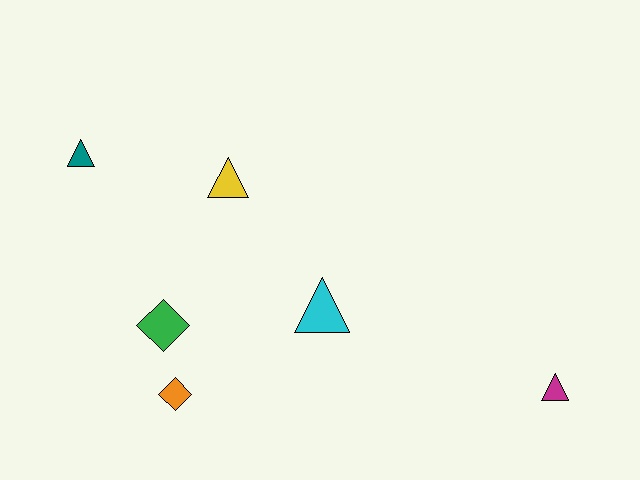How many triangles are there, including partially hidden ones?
There are 4 triangles.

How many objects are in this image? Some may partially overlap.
There are 6 objects.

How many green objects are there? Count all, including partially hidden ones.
There is 1 green object.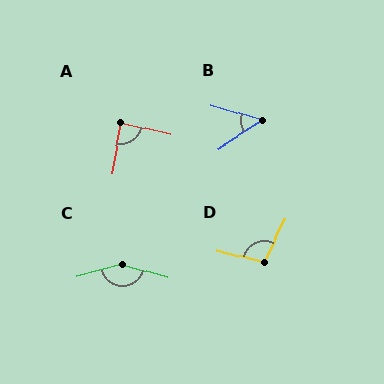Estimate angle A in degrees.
Approximately 87 degrees.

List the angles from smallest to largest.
B (50°), A (87°), D (101°), C (148°).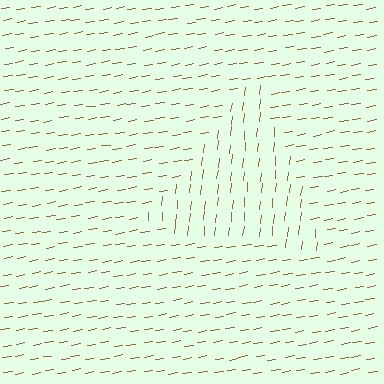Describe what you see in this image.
The image is filled with small brown line segments. A triangle region in the image has lines oriented differently from the surrounding lines, creating a visible texture boundary.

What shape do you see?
I see a triangle.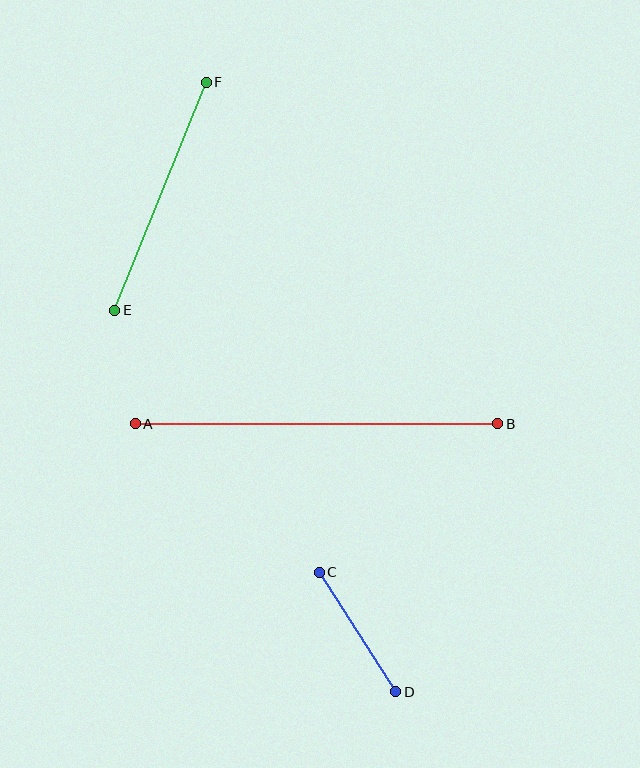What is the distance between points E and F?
The distance is approximately 246 pixels.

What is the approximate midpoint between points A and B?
The midpoint is at approximately (317, 424) pixels.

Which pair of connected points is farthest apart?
Points A and B are farthest apart.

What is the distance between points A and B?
The distance is approximately 363 pixels.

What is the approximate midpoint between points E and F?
The midpoint is at approximately (161, 196) pixels.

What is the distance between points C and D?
The distance is approximately 142 pixels.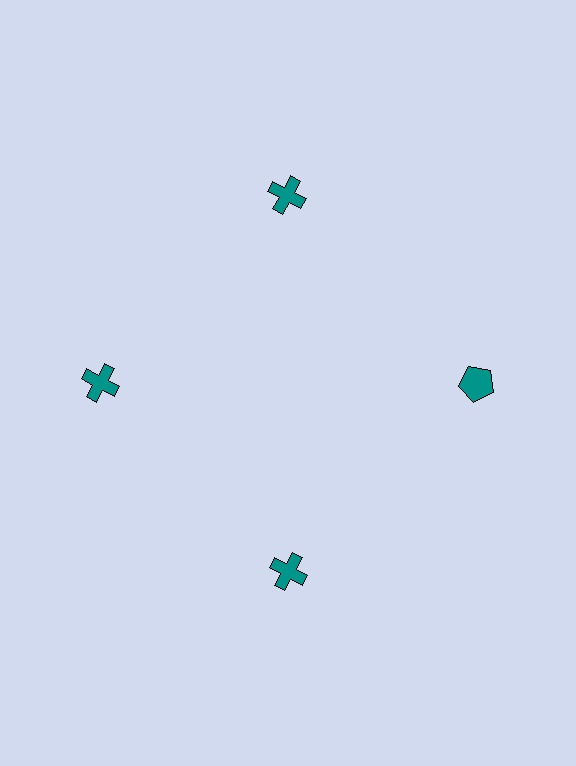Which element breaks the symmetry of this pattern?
The teal pentagon at roughly the 3 o'clock position breaks the symmetry. All other shapes are teal crosses.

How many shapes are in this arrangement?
There are 4 shapes arranged in a ring pattern.